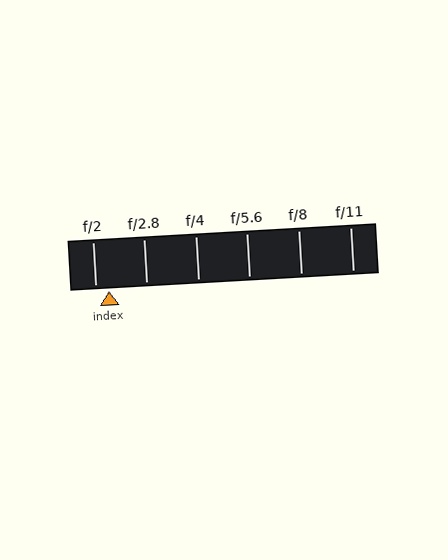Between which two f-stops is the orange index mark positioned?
The index mark is between f/2 and f/2.8.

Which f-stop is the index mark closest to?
The index mark is closest to f/2.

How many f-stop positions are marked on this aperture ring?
There are 6 f-stop positions marked.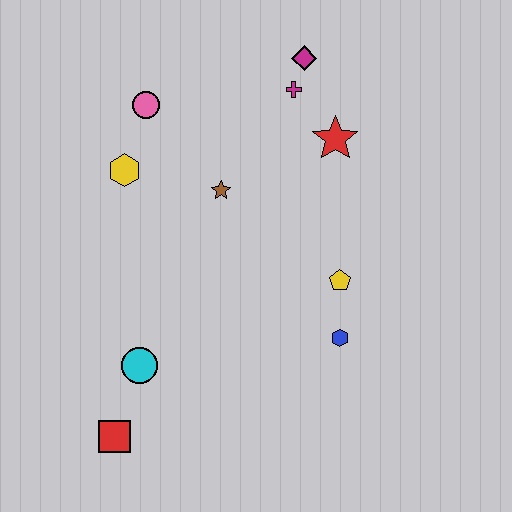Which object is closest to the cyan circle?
The red square is closest to the cyan circle.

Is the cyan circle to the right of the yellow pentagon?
No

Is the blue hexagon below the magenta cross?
Yes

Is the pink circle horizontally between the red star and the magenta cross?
No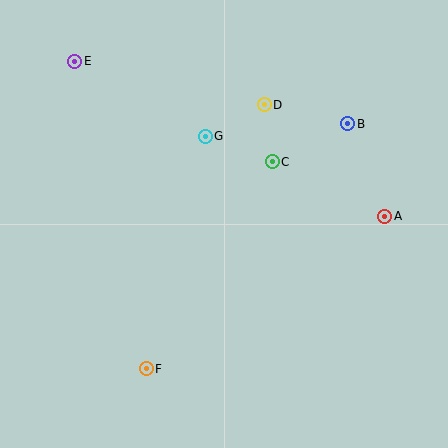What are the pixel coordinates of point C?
Point C is at (272, 162).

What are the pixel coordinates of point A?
Point A is at (385, 216).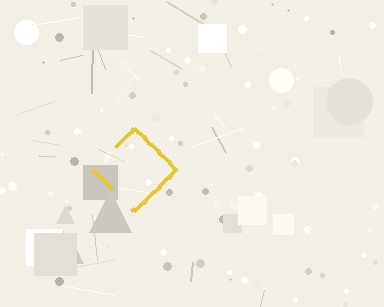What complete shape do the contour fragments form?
The contour fragments form a diamond.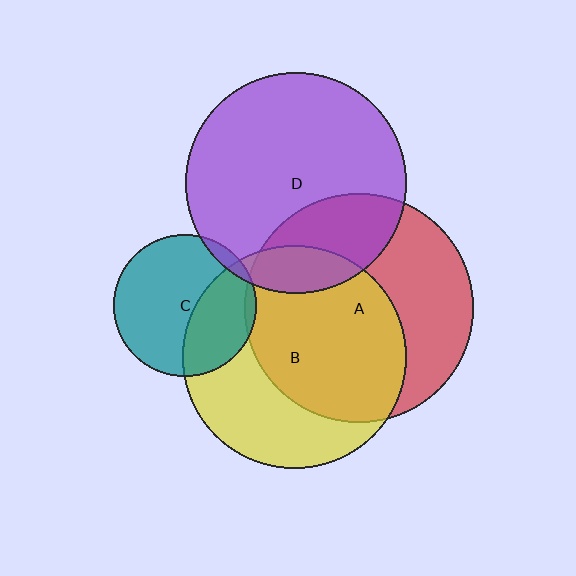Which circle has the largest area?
Circle A (red).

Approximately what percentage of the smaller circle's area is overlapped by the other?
Approximately 35%.